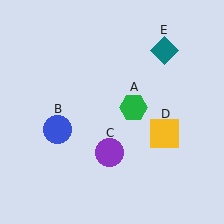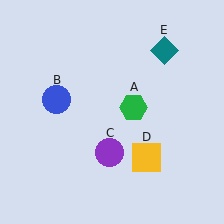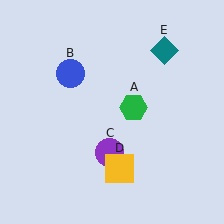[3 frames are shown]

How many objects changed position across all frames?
2 objects changed position: blue circle (object B), yellow square (object D).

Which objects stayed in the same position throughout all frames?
Green hexagon (object A) and purple circle (object C) and teal diamond (object E) remained stationary.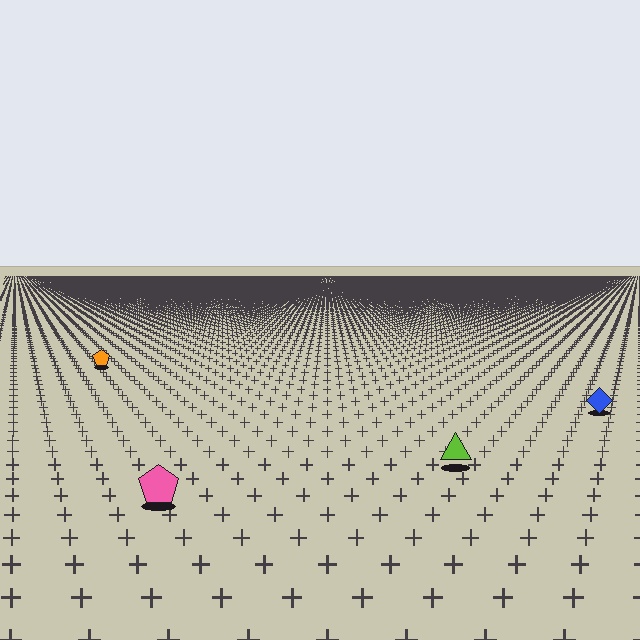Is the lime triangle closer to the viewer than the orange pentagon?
Yes. The lime triangle is closer — you can tell from the texture gradient: the ground texture is coarser near it.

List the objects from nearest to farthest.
From nearest to farthest: the pink pentagon, the lime triangle, the blue diamond, the orange pentagon.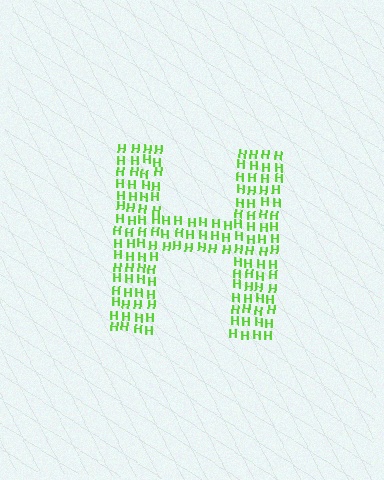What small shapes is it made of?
It is made of small letter H's.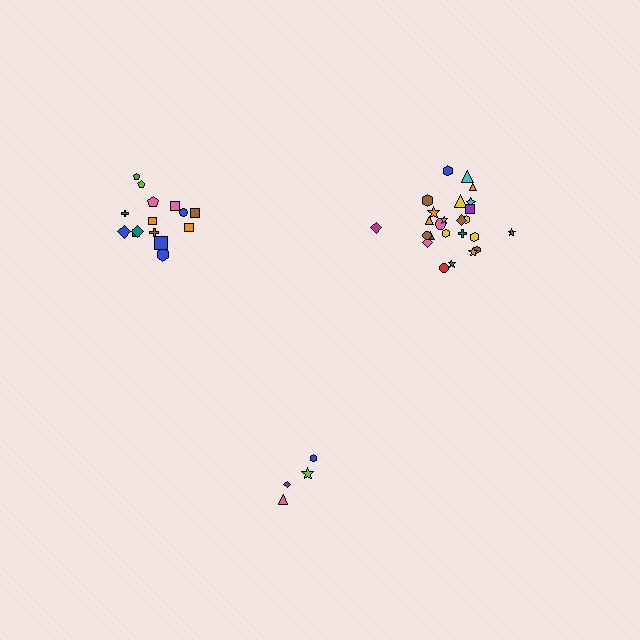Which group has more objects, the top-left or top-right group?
The top-right group.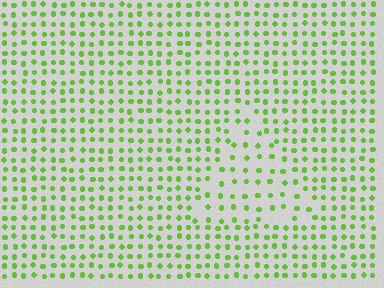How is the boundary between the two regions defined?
The boundary is defined by a change in element density (approximately 1.7x ratio). All elements are the same color, size, and shape.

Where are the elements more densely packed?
The elements are more densely packed outside the triangle boundary.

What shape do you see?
I see a triangle.